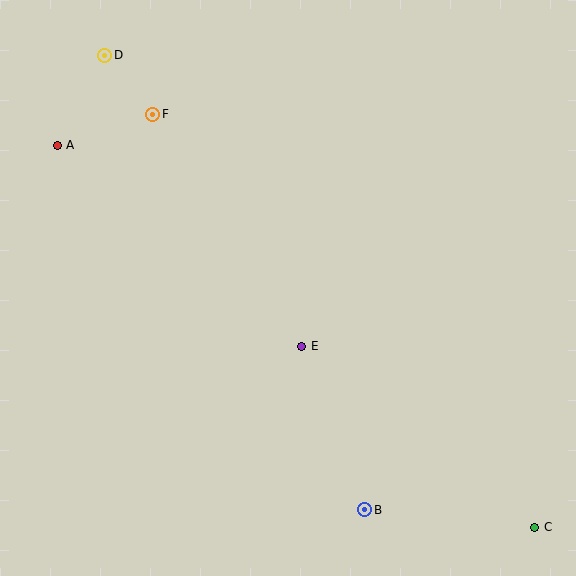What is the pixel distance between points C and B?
The distance between C and B is 171 pixels.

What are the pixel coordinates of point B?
Point B is at (365, 510).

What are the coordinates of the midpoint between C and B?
The midpoint between C and B is at (450, 519).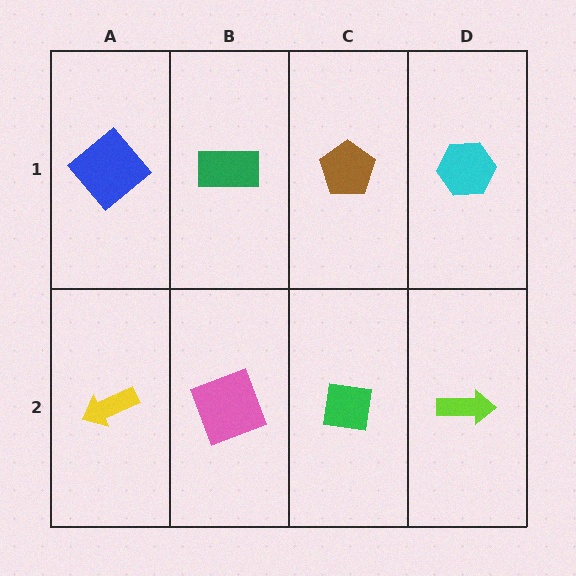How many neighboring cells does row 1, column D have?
2.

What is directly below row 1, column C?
A green square.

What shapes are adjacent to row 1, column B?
A pink square (row 2, column B), a blue diamond (row 1, column A), a brown pentagon (row 1, column C).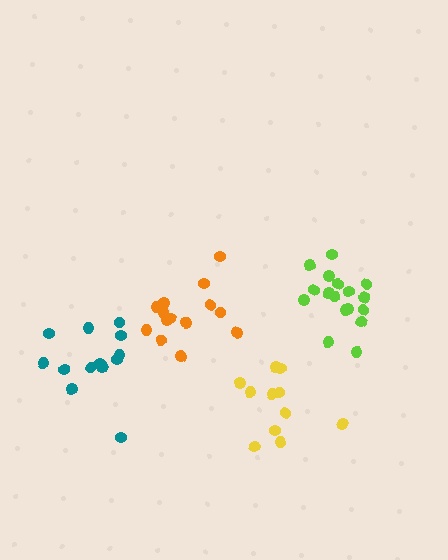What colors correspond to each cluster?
The clusters are colored: yellow, teal, orange, lime.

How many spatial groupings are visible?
There are 4 spatial groupings.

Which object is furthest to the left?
The teal cluster is leftmost.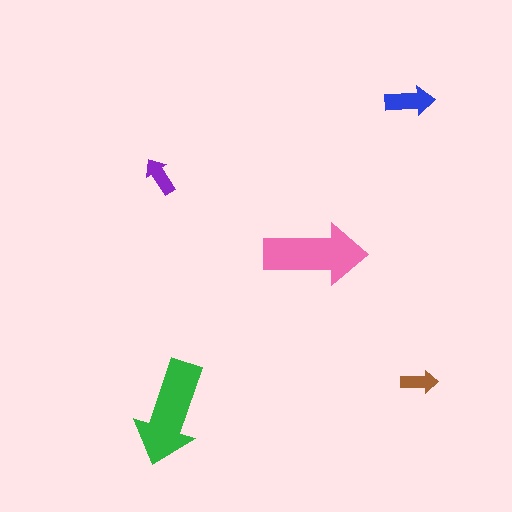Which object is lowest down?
The green arrow is bottommost.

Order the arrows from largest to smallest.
the green one, the pink one, the blue one, the purple one, the brown one.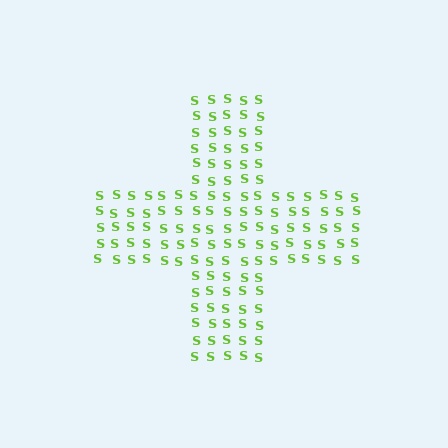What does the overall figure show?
The overall figure shows a cross.